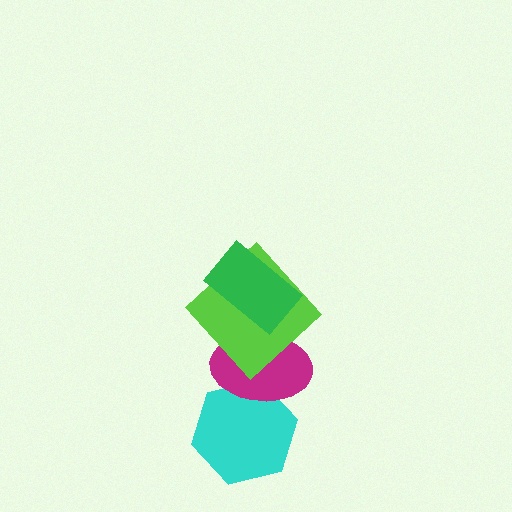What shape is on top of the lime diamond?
The green rectangle is on top of the lime diamond.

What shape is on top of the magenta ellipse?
The lime diamond is on top of the magenta ellipse.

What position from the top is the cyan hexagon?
The cyan hexagon is 4th from the top.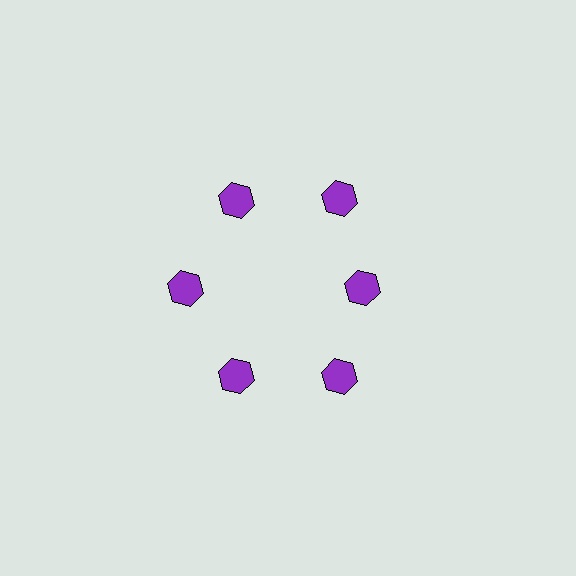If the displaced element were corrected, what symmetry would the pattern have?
It would have 6-fold rotational symmetry — the pattern would map onto itself every 60 degrees.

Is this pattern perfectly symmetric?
No. The 6 purple hexagons are arranged in a ring, but one element near the 3 o'clock position is pulled inward toward the center, breaking the 6-fold rotational symmetry.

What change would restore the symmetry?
The symmetry would be restored by moving it outward, back onto the ring so that all 6 hexagons sit at equal angles and equal distance from the center.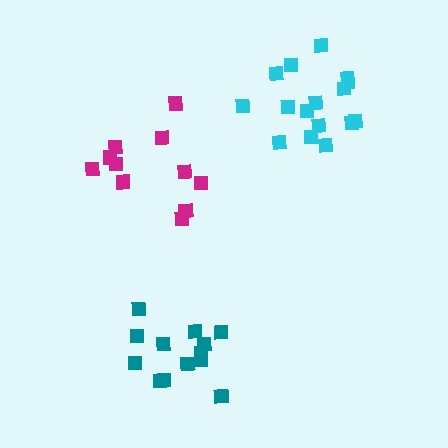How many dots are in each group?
Group 1: 11 dots, Group 2: 13 dots, Group 3: 16 dots (40 total).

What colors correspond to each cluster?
The clusters are colored: magenta, teal, cyan.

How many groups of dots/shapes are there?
There are 3 groups.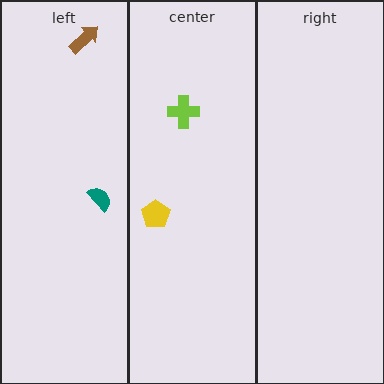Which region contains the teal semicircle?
The left region.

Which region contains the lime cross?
The center region.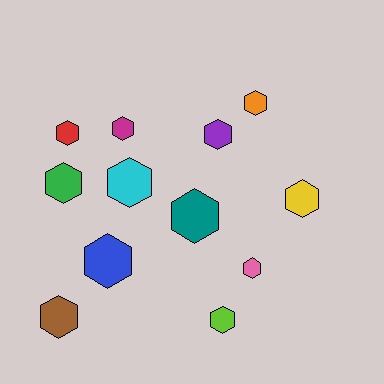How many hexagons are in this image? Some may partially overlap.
There are 12 hexagons.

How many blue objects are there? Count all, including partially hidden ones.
There is 1 blue object.